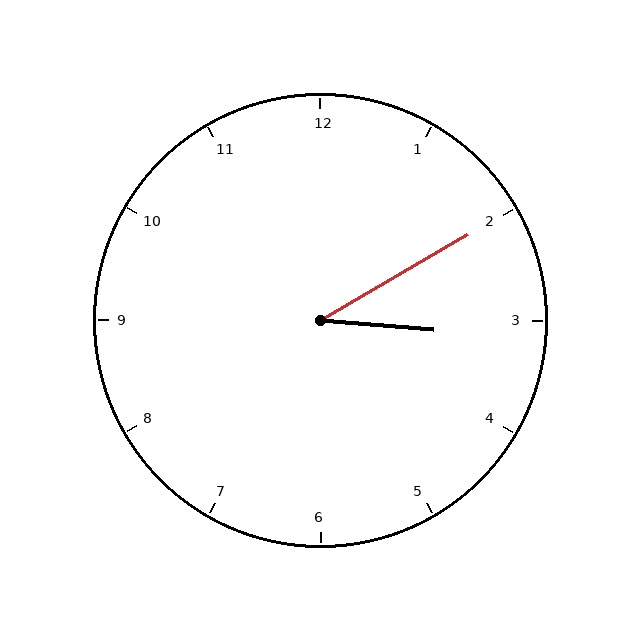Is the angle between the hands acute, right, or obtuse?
It is acute.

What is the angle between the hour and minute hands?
Approximately 35 degrees.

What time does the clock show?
3:10.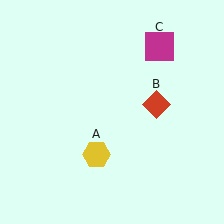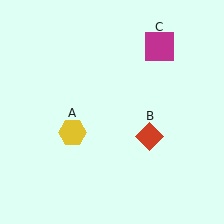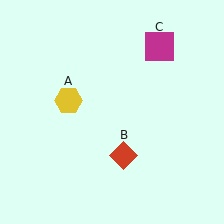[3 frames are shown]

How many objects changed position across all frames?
2 objects changed position: yellow hexagon (object A), red diamond (object B).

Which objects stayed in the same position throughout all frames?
Magenta square (object C) remained stationary.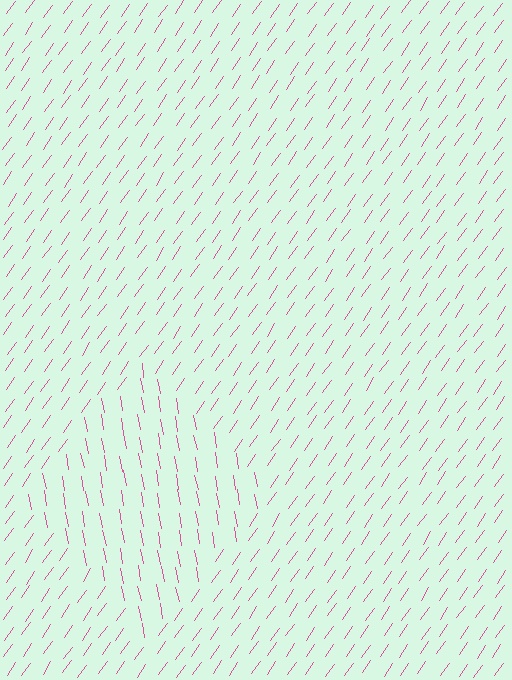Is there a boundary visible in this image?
Yes, there is a texture boundary formed by a change in line orientation.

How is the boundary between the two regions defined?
The boundary is defined purely by a change in line orientation (approximately 45 degrees difference). All lines are the same color and thickness.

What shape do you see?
I see a diamond.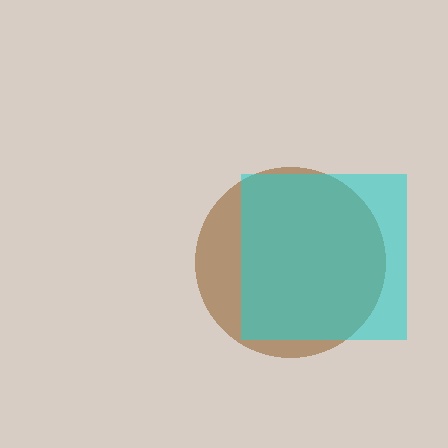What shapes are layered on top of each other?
The layered shapes are: a brown circle, a cyan square.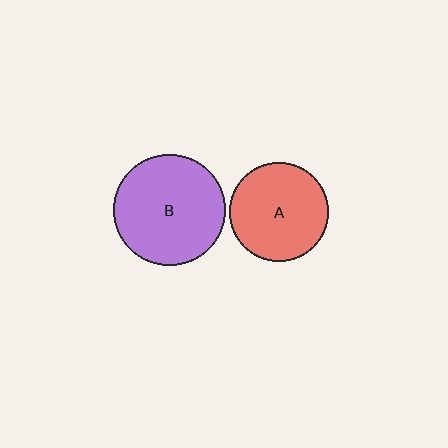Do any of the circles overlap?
No, none of the circles overlap.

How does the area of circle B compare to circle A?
Approximately 1.3 times.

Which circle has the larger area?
Circle B (purple).